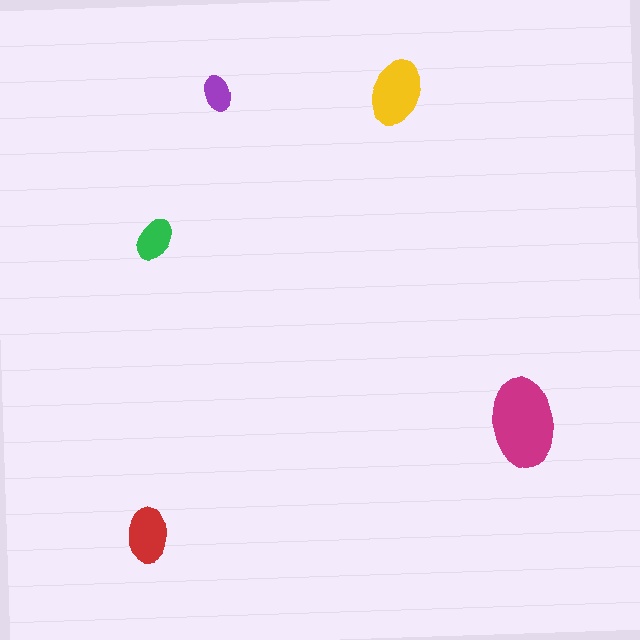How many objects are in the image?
There are 5 objects in the image.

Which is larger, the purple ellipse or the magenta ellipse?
The magenta one.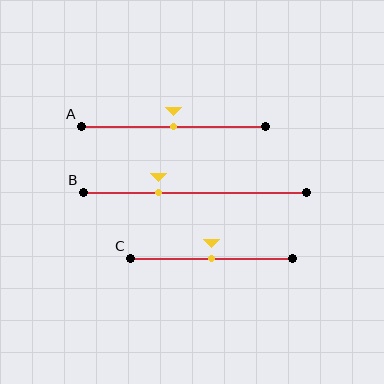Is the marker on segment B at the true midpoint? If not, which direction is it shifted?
No, the marker on segment B is shifted to the left by about 16% of the segment length.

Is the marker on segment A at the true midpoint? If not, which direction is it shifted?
Yes, the marker on segment A is at the true midpoint.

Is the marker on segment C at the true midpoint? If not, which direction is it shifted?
Yes, the marker on segment C is at the true midpoint.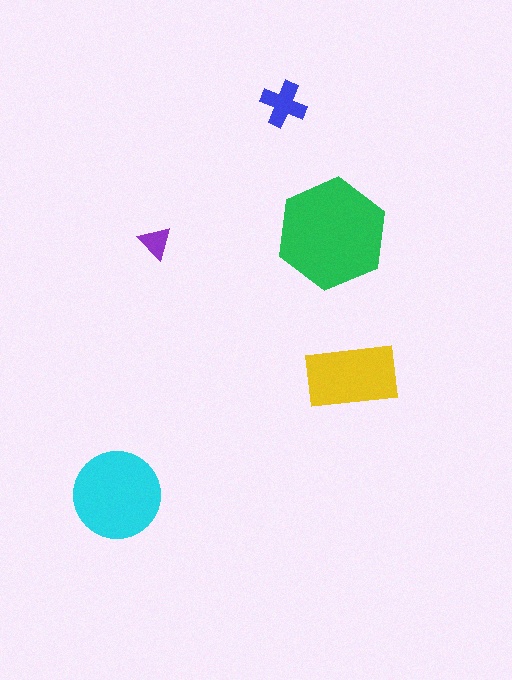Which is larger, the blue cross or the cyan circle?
The cyan circle.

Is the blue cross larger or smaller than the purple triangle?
Larger.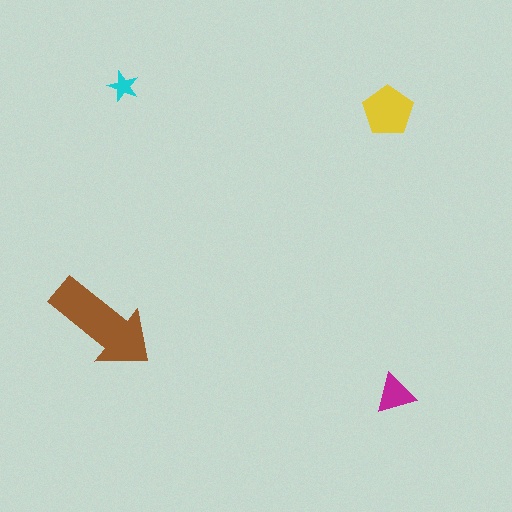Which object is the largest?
The brown arrow.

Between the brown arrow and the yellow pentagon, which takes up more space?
The brown arrow.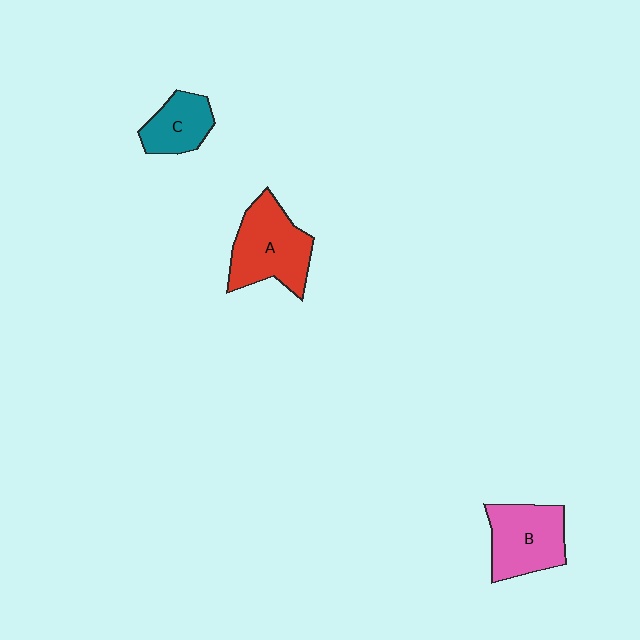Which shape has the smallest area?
Shape C (teal).